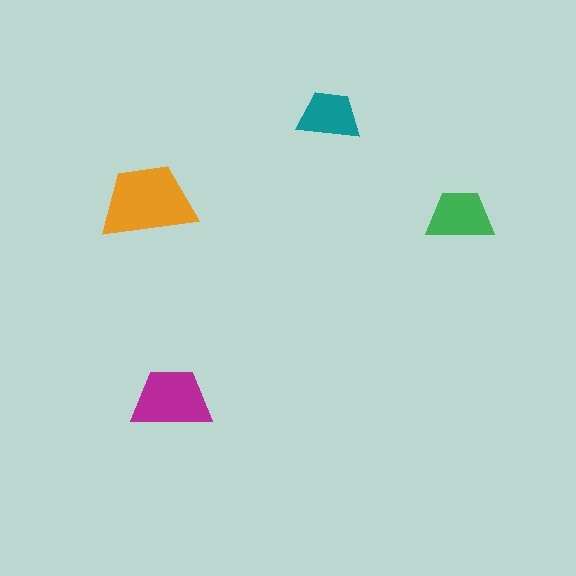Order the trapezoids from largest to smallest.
the orange one, the magenta one, the green one, the teal one.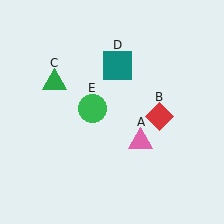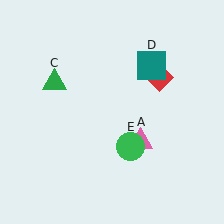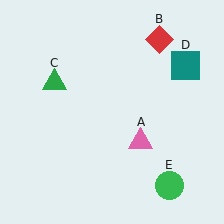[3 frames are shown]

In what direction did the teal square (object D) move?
The teal square (object D) moved right.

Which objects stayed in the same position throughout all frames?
Pink triangle (object A) and green triangle (object C) remained stationary.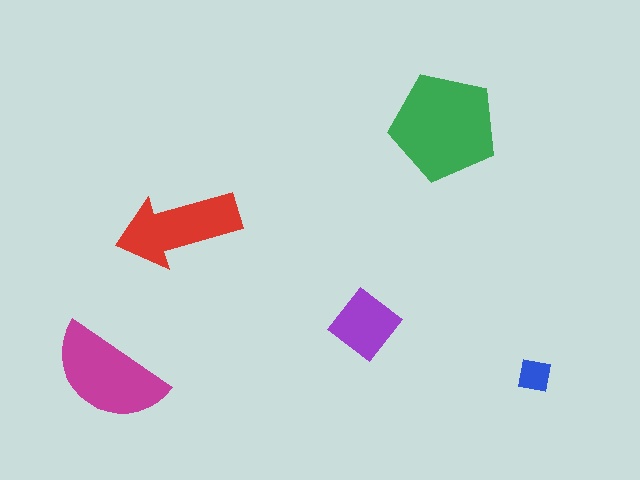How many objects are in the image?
There are 5 objects in the image.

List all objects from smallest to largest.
The blue square, the purple diamond, the red arrow, the magenta semicircle, the green pentagon.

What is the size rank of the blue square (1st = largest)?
5th.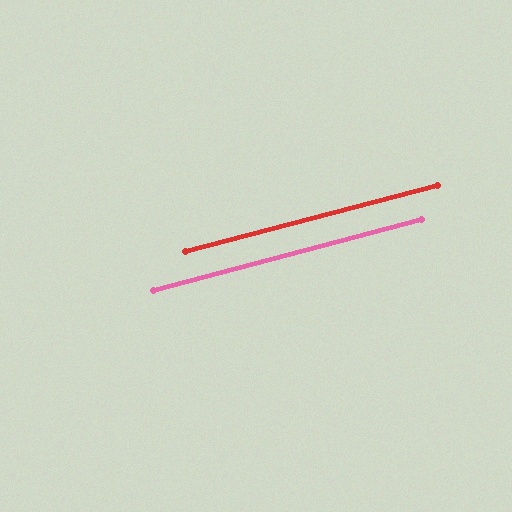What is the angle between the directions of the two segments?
Approximately 0 degrees.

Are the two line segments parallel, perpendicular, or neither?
Parallel — their directions differ by only 0.0°.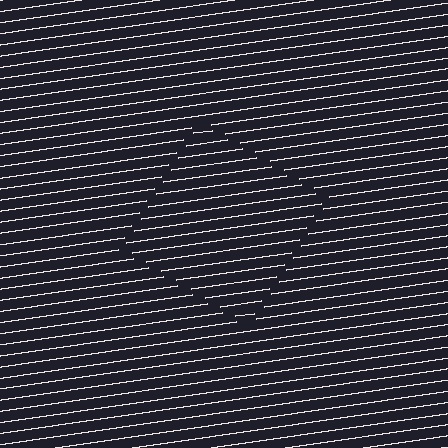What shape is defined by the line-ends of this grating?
An illusory square. The interior of the shape contains the same grating, shifted by half a period — the contour is defined by the phase discontinuity where line-ends from the inner and outer gratings abut.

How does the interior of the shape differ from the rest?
The interior of the shape contains the same grating, shifted by half a period — the contour is defined by the phase discontinuity where line-ends from the inner and outer gratings abut.